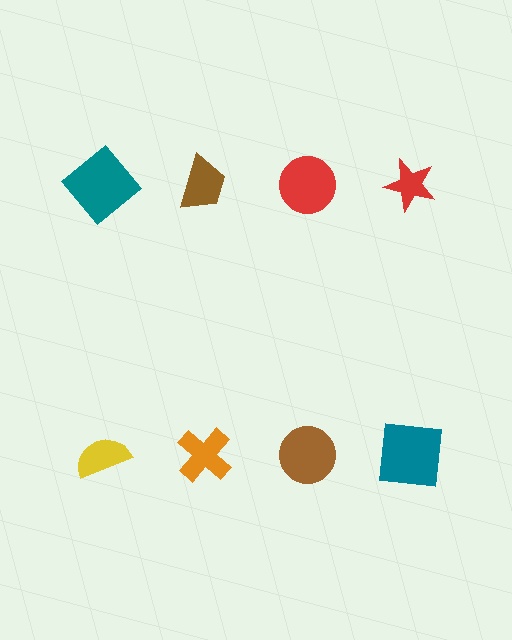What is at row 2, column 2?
An orange cross.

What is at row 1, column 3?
A red circle.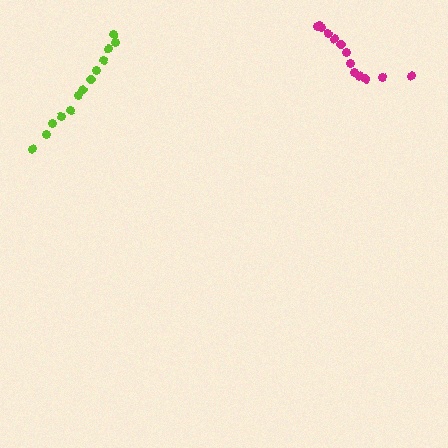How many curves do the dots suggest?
There are 2 distinct paths.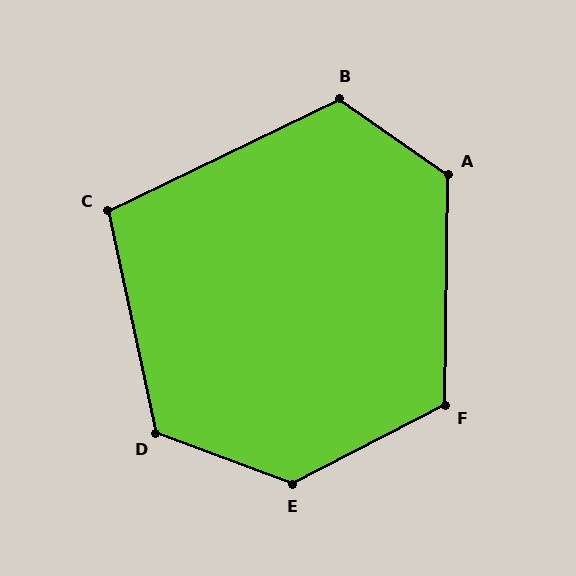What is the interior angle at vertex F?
Approximately 118 degrees (obtuse).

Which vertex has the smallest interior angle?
C, at approximately 104 degrees.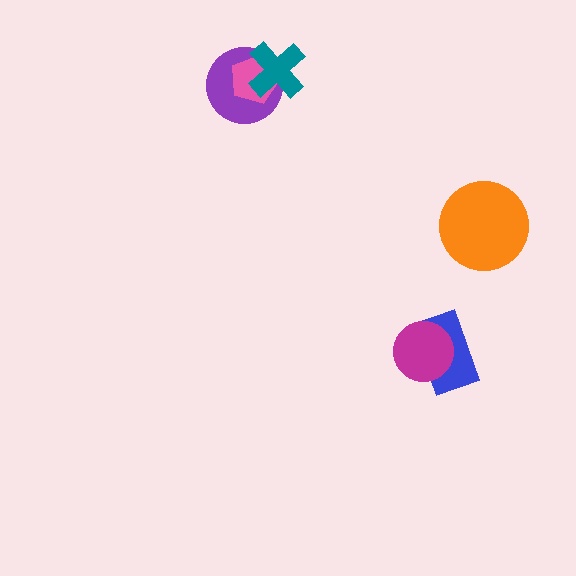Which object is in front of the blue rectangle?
The magenta circle is in front of the blue rectangle.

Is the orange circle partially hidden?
No, no other shape covers it.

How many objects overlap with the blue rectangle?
1 object overlaps with the blue rectangle.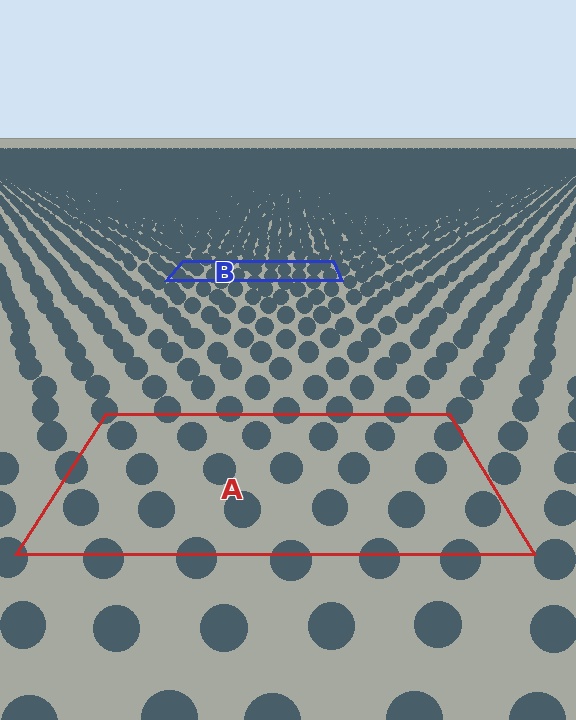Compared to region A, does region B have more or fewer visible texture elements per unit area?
Region B has more texture elements per unit area — they are packed more densely because it is farther away.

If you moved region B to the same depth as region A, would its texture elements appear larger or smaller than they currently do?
They would appear larger. At a closer depth, the same texture elements are projected at a bigger on-screen size.